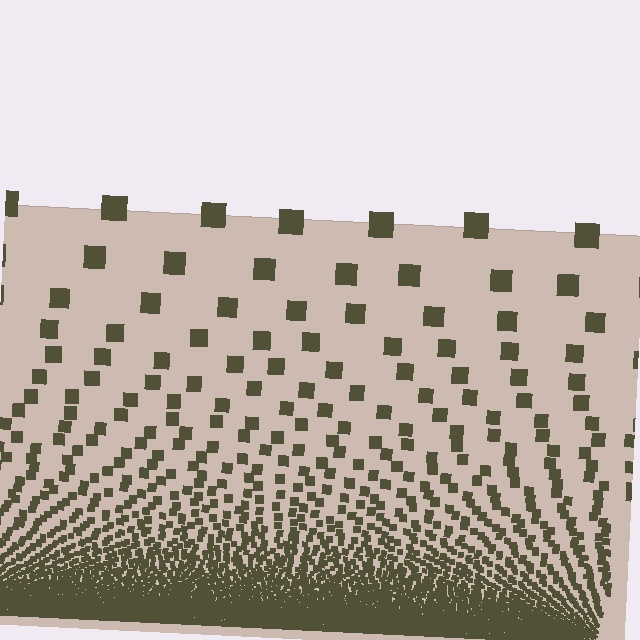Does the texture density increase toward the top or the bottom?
Density increases toward the bottom.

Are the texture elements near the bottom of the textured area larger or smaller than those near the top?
Smaller. The gradient is inverted — elements near the bottom are smaller and denser.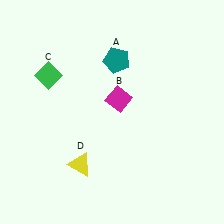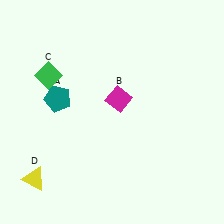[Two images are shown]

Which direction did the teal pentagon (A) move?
The teal pentagon (A) moved left.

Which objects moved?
The objects that moved are: the teal pentagon (A), the yellow triangle (D).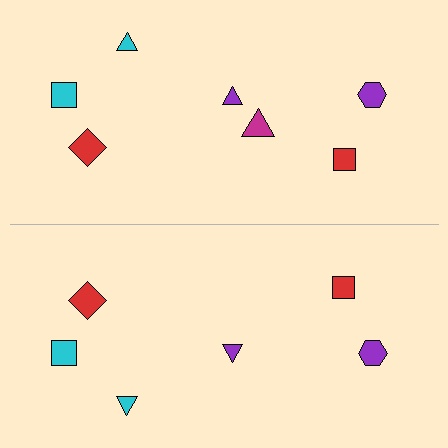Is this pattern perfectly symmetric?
No, the pattern is not perfectly symmetric. A magenta triangle is missing from the bottom side.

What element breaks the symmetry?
A magenta triangle is missing from the bottom side.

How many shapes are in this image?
There are 13 shapes in this image.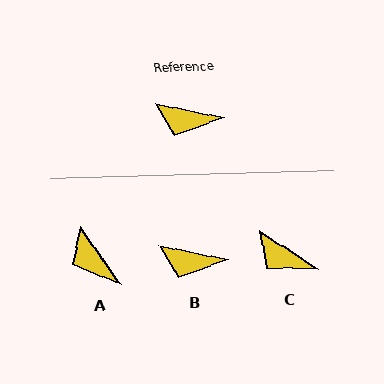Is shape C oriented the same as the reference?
No, it is off by about 22 degrees.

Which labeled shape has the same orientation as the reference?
B.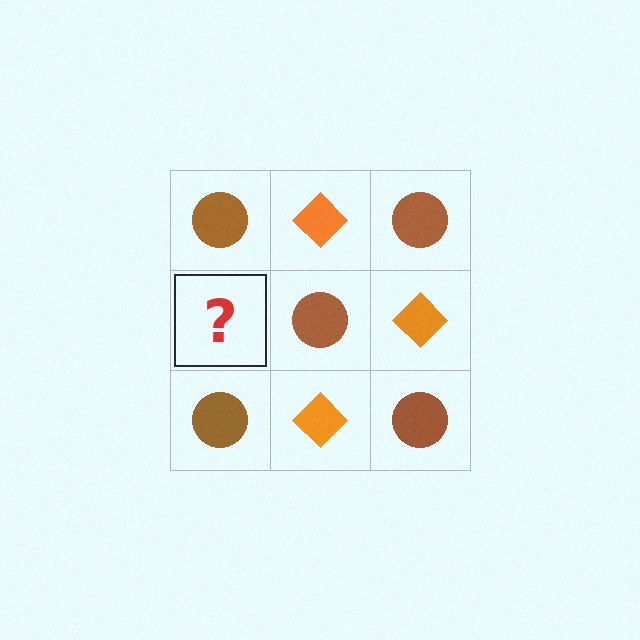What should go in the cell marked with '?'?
The missing cell should contain an orange diamond.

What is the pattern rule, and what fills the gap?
The rule is that it alternates brown circle and orange diamond in a checkerboard pattern. The gap should be filled with an orange diamond.